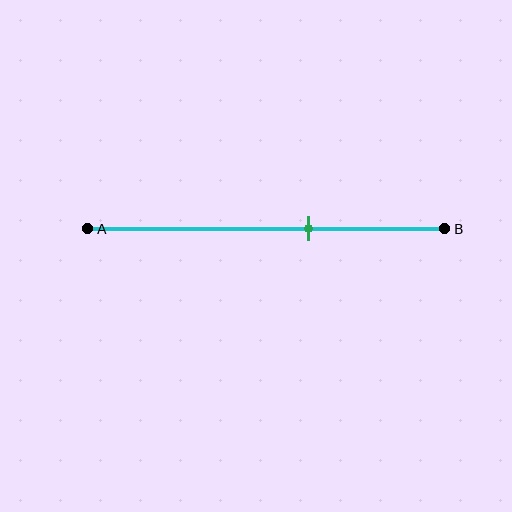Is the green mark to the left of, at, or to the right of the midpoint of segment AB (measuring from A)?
The green mark is to the right of the midpoint of segment AB.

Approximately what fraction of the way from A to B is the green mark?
The green mark is approximately 60% of the way from A to B.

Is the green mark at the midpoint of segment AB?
No, the mark is at about 60% from A, not at the 50% midpoint.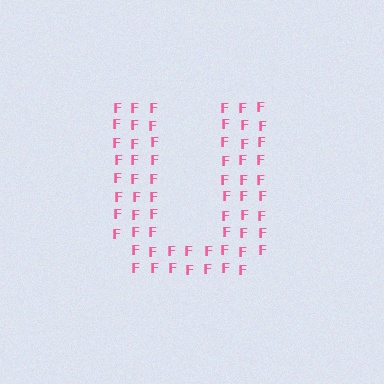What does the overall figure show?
The overall figure shows the letter U.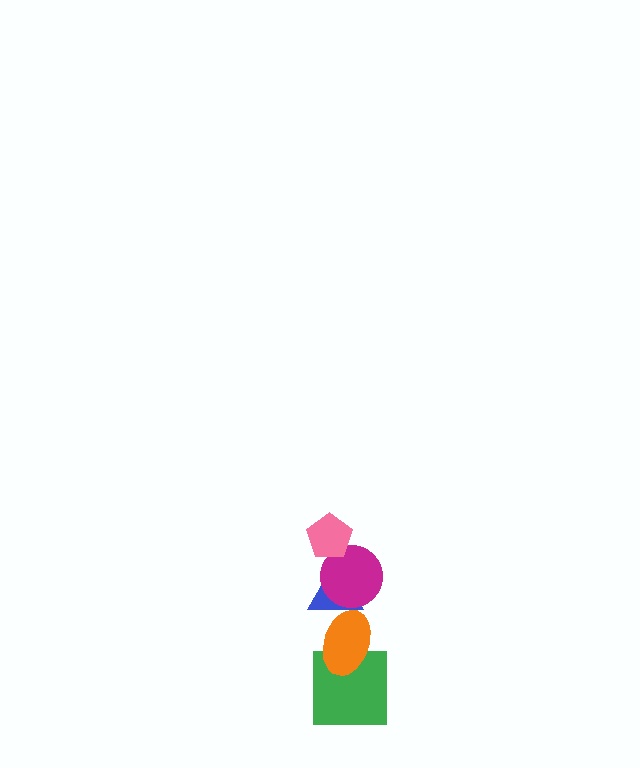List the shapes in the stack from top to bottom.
From top to bottom: the pink pentagon, the magenta circle, the blue triangle, the orange ellipse, the green square.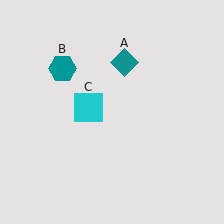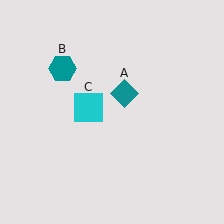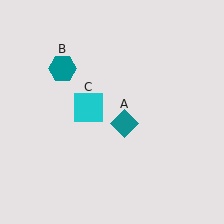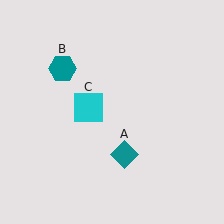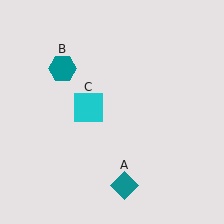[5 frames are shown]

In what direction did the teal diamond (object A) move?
The teal diamond (object A) moved down.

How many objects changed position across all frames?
1 object changed position: teal diamond (object A).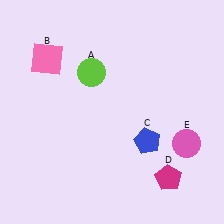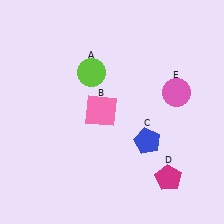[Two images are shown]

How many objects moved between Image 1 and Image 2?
2 objects moved between the two images.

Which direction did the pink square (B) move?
The pink square (B) moved right.